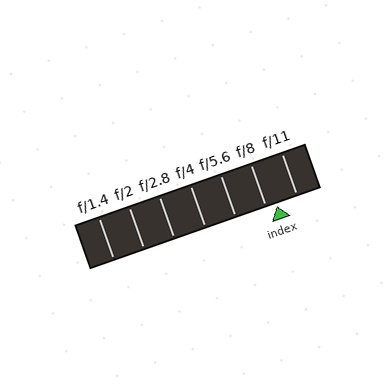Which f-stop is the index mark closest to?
The index mark is closest to f/8.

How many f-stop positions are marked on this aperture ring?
There are 7 f-stop positions marked.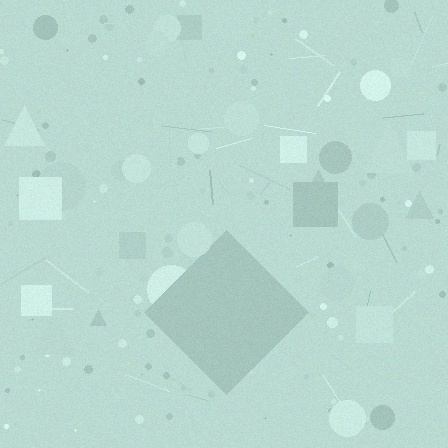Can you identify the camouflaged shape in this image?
The camouflaged shape is a diamond.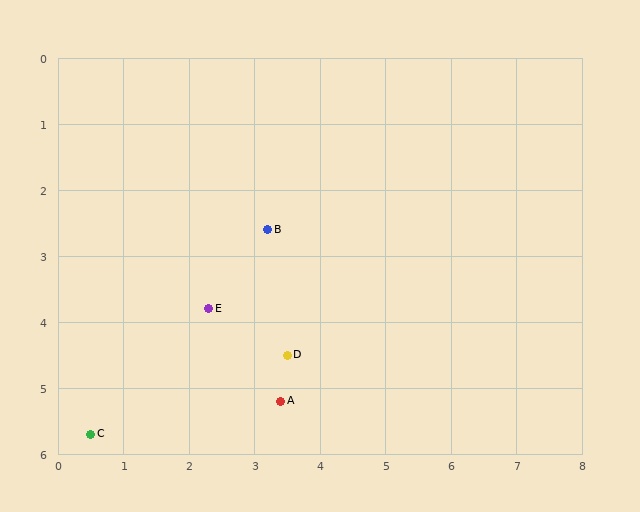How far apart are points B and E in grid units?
Points B and E are about 1.5 grid units apart.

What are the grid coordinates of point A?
Point A is at approximately (3.4, 5.2).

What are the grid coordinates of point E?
Point E is at approximately (2.3, 3.8).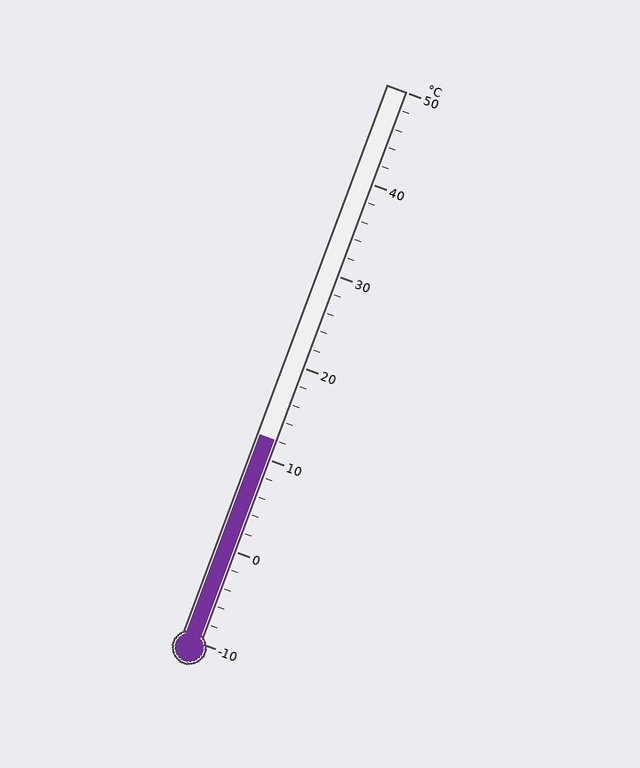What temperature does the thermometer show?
The thermometer shows approximately 12°C.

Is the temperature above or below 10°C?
The temperature is above 10°C.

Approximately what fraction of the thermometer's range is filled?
The thermometer is filled to approximately 35% of its range.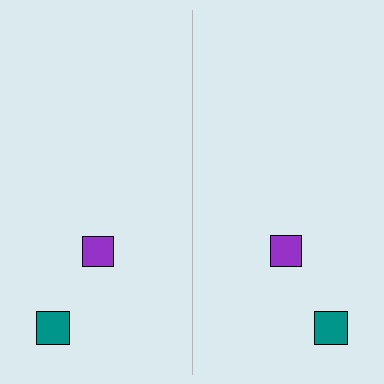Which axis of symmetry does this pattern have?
The pattern has a vertical axis of symmetry running through the center of the image.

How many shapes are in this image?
There are 4 shapes in this image.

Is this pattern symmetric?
Yes, this pattern has bilateral (reflection) symmetry.